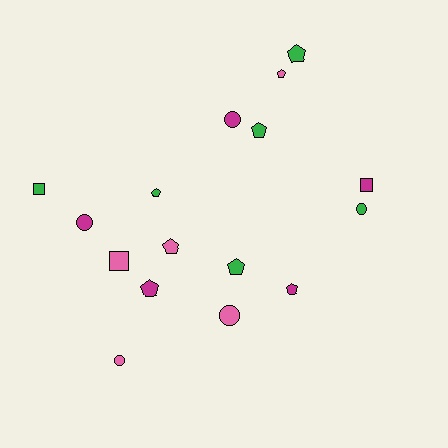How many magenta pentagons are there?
There are 2 magenta pentagons.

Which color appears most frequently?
Green, with 6 objects.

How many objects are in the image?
There are 16 objects.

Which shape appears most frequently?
Pentagon, with 8 objects.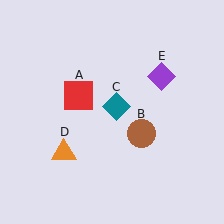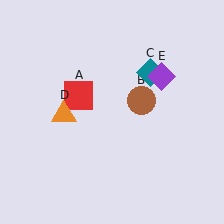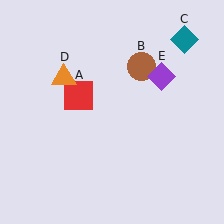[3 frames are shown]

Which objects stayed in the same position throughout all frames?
Red square (object A) and purple diamond (object E) remained stationary.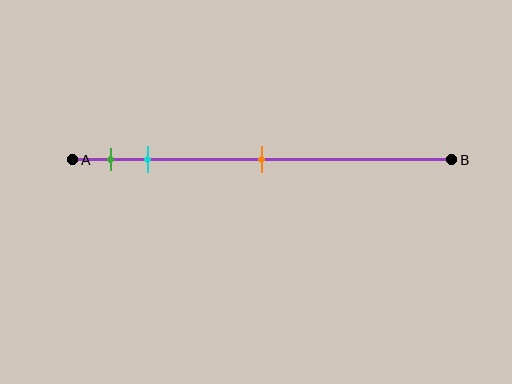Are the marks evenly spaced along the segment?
No, the marks are not evenly spaced.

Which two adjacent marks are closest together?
The green and cyan marks are the closest adjacent pair.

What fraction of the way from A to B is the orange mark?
The orange mark is approximately 50% (0.5) of the way from A to B.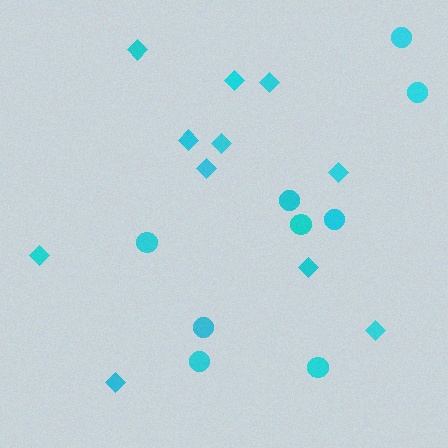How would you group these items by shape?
There are 2 groups: one group of circles (9) and one group of diamonds (11).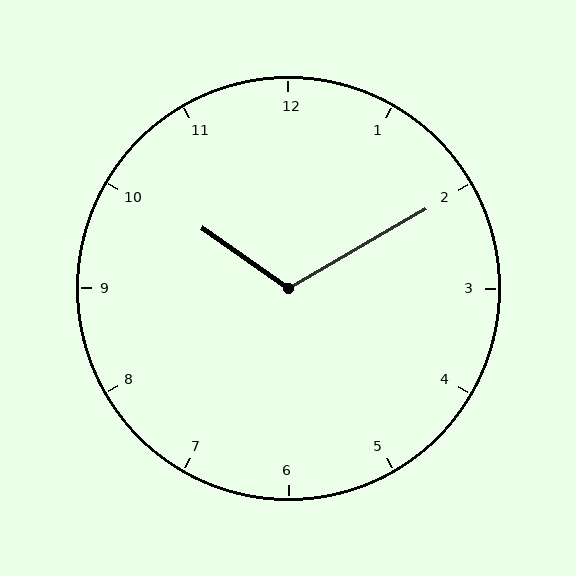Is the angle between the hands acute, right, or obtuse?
It is obtuse.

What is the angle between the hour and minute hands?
Approximately 115 degrees.